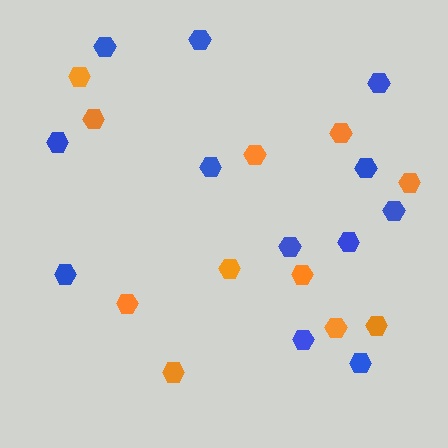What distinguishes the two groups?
There are 2 groups: one group of blue hexagons (12) and one group of orange hexagons (11).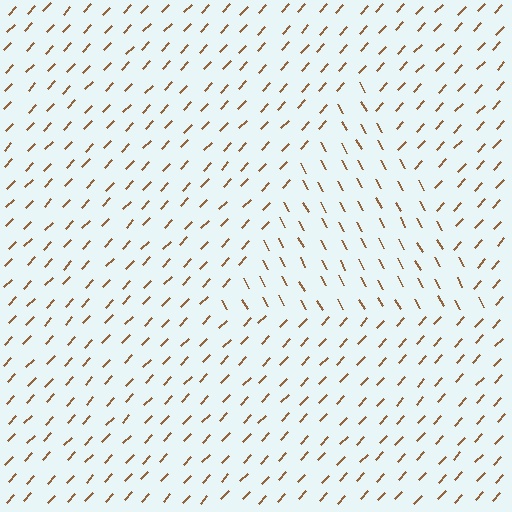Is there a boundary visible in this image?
Yes, there is a texture boundary formed by a change in line orientation.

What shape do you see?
I see a triangle.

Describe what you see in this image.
The image is filled with small brown line segments. A triangle region in the image has lines oriented differently from the surrounding lines, creating a visible texture boundary.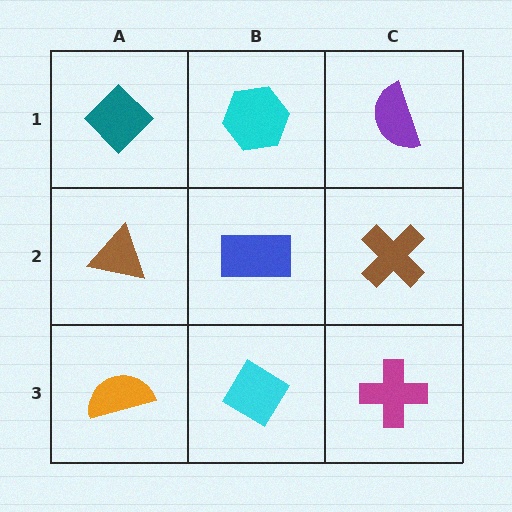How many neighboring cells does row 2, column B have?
4.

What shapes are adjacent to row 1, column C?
A brown cross (row 2, column C), a cyan hexagon (row 1, column B).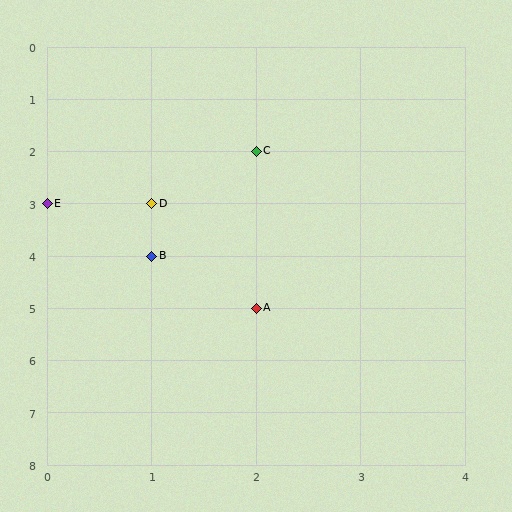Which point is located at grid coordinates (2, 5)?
Point A is at (2, 5).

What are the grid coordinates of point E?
Point E is at grid coordinates (0, 3).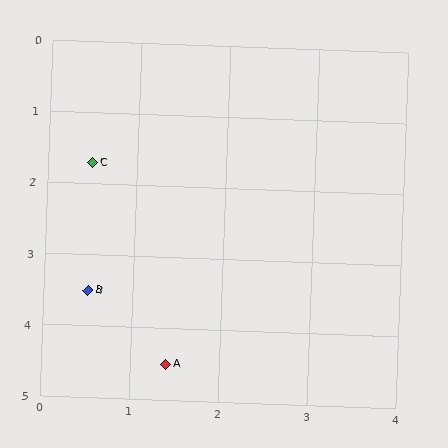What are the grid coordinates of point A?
Point A is at approximately (1.4, 4.5).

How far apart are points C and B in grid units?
Points C and B are about 1.8 grid units apart.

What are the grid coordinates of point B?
Point B is at approximately (0.5, 3.5).